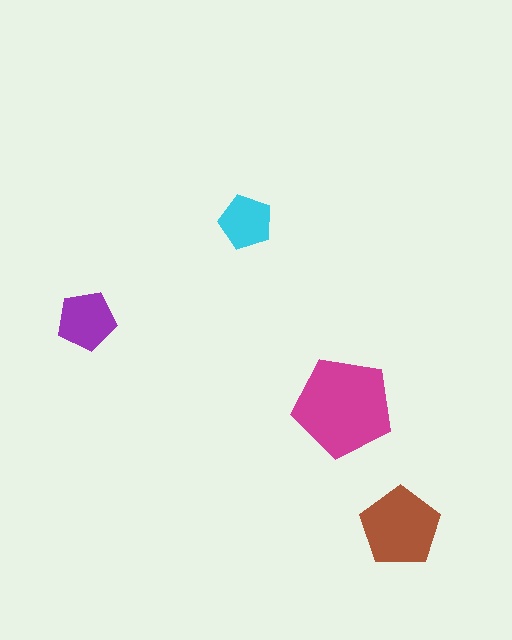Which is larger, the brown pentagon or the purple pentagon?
The brown one.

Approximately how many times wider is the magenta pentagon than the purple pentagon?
About 1.5 times wider.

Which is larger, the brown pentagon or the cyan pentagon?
The brown one.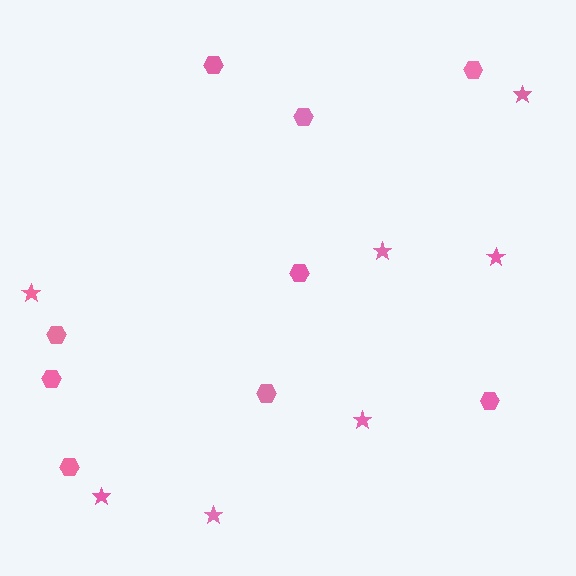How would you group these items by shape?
There are 2 groups: one group of stars (7) and one group of hexagons (9).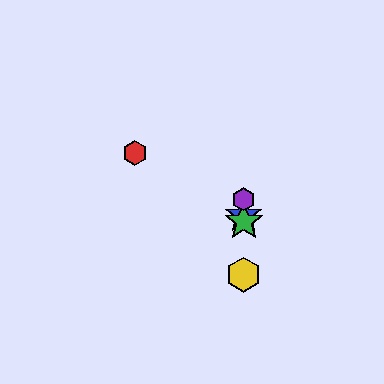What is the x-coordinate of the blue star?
The blue star is at x≈244.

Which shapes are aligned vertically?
The blue star, the green star, the yellow hexagon, the purple hexagon are aligned vertically.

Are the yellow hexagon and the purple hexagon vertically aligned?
Yes, both are at x≈244.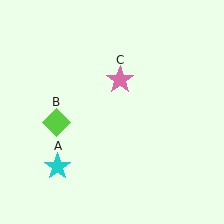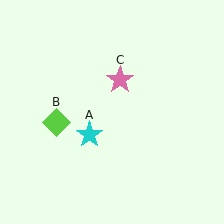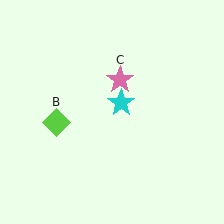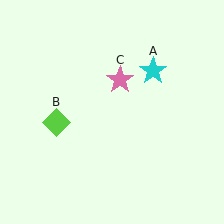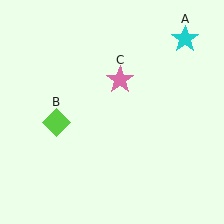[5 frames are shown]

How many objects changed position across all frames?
1 object changed position: cyan star (object A).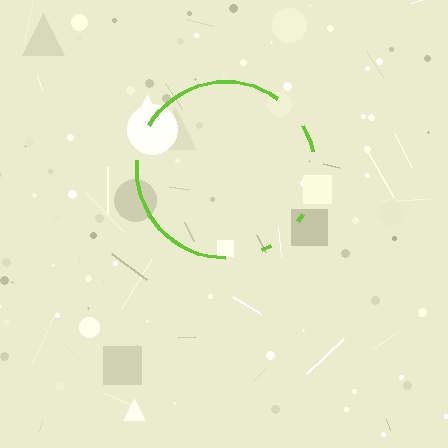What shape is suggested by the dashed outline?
The dashed outline suggests a circle.